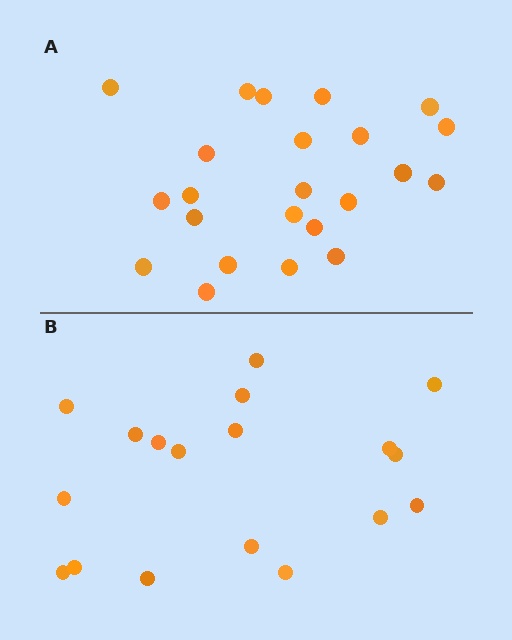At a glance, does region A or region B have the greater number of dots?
Region A (the top region) has more dots.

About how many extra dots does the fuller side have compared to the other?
Region A has about 5 more dots than region B.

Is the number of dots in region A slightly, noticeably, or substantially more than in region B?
Region A has noticeably more, but not dramatically so. The ratio is roughly 1.3 to 1.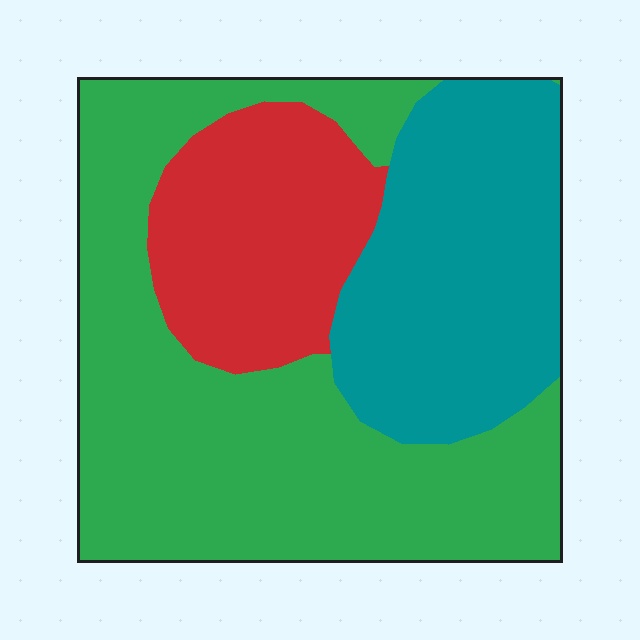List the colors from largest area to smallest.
From largest to smallest: green, teal, red.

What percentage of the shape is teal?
Teal takes up between a sixth and a third of the shape.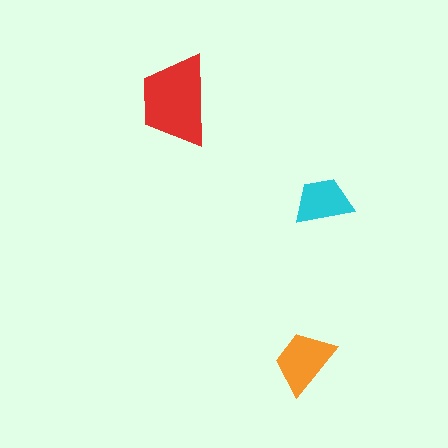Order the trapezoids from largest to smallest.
the red one, the orange one, the cyan one.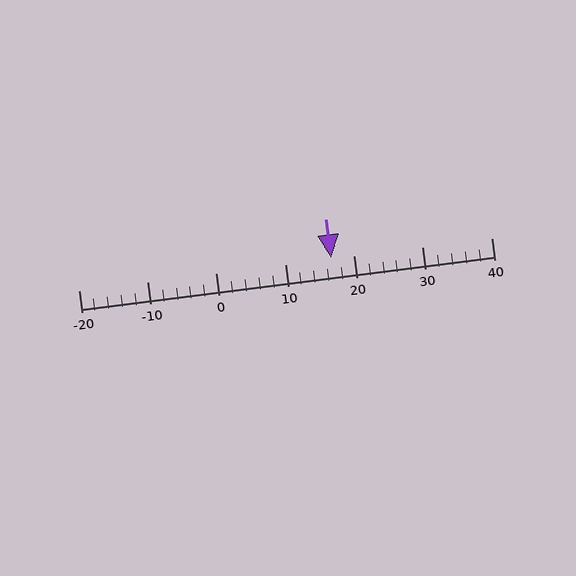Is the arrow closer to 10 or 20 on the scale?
The arrow is closer to 20.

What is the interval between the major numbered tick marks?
The major tick marks are spaced 10 units apart.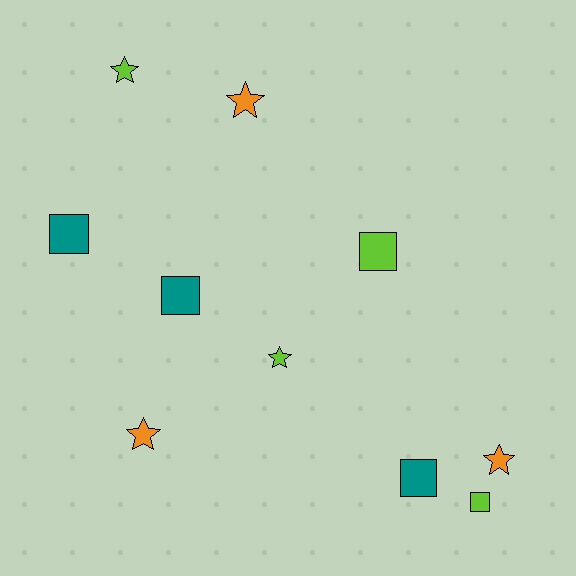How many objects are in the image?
There are 10 objects.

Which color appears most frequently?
Lime, with 4 objects.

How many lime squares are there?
There are 2 lime squares.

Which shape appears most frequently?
Star, with 5 objects.